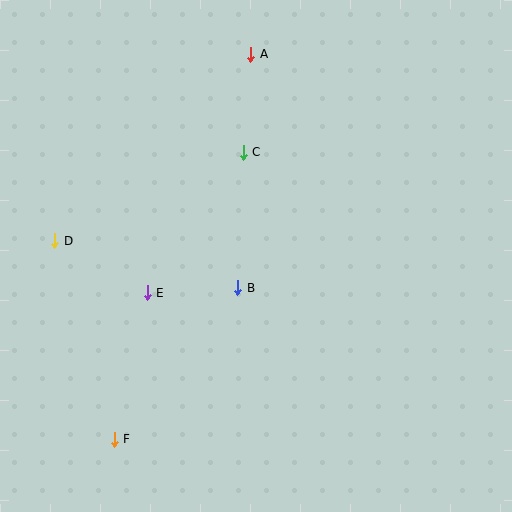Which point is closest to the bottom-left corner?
Point F is closest to the bottom-left corner.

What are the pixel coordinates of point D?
Point D is at (55, 241).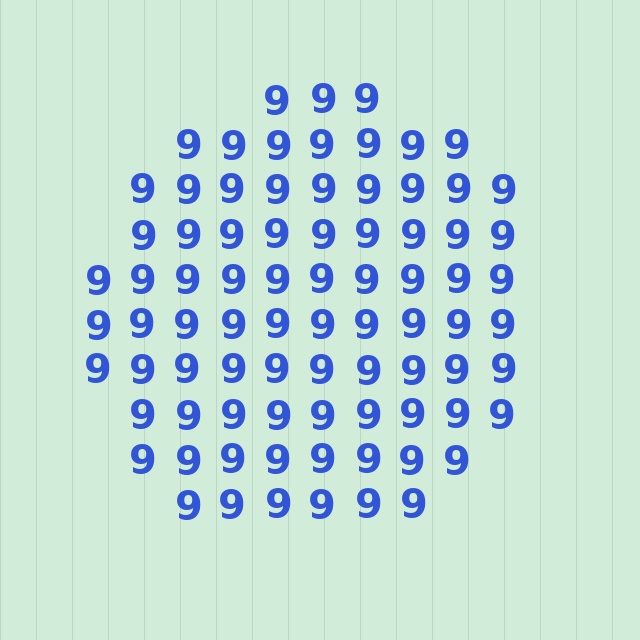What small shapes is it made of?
It is made of small digit 9's.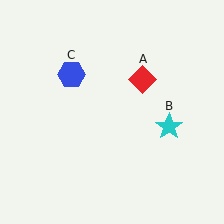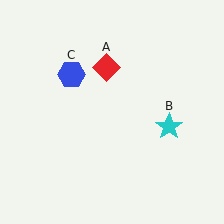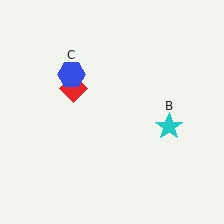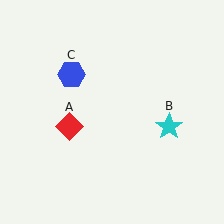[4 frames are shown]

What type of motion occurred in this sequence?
The red diamond (object A) rotated counterclockwise around the center of the scene.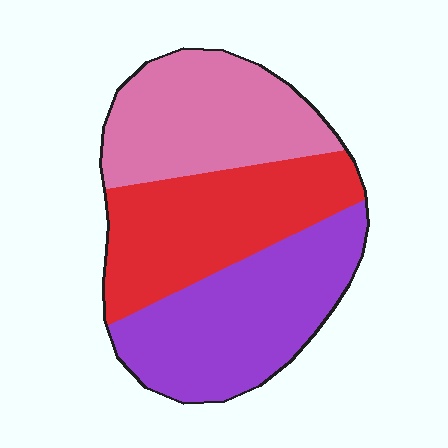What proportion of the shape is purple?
Purple covers about 35% of the shape.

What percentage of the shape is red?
Red covers about 35% of the shape.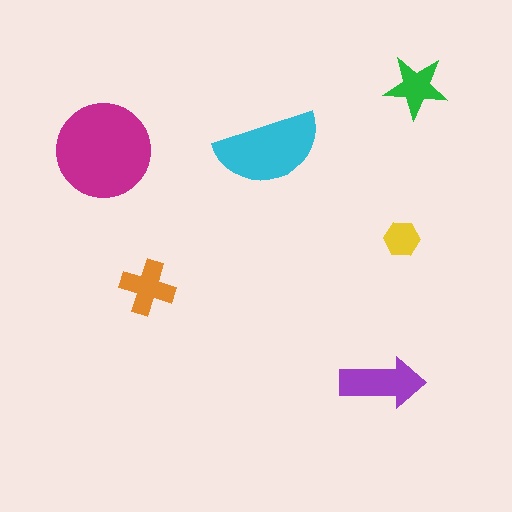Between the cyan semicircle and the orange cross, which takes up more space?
The cyan semicircle.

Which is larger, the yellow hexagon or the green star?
The green star.